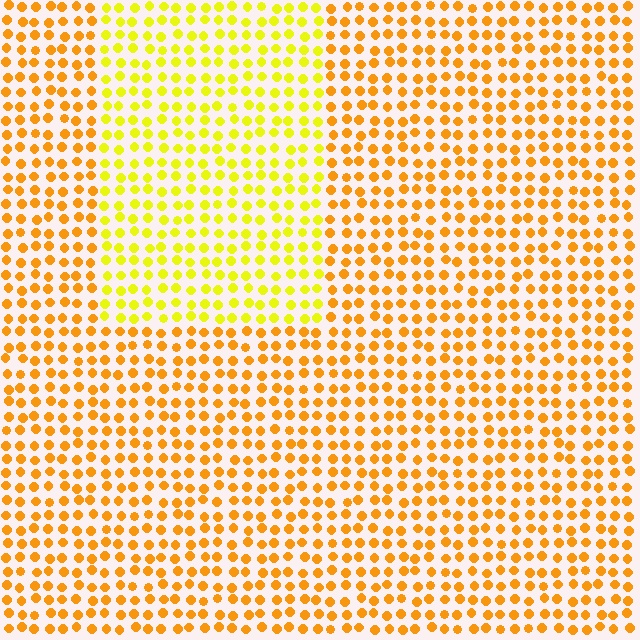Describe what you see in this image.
The image is filled with small orange elements in a uniform arrangement. A rectangle-shaped region is visible where the elements are tinted to a slightly different hue, forming a subtle color boundary.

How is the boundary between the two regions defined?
The boundary is defined purely by a slight shift in hue (about 29 degrees). Spacing, size, and orientation are identical on both sides.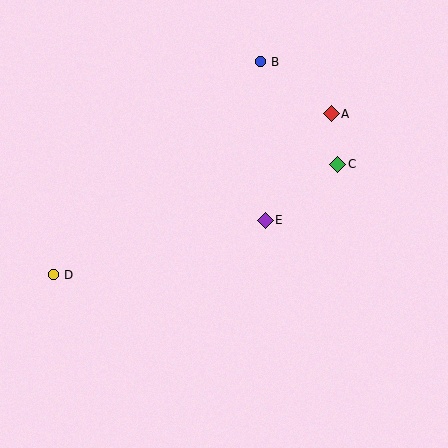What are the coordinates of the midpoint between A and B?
The midpoint between A and B is at (296, 88).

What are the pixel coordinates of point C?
Point C is at (338, 164).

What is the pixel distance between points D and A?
The distance between D and A is 321 pixels.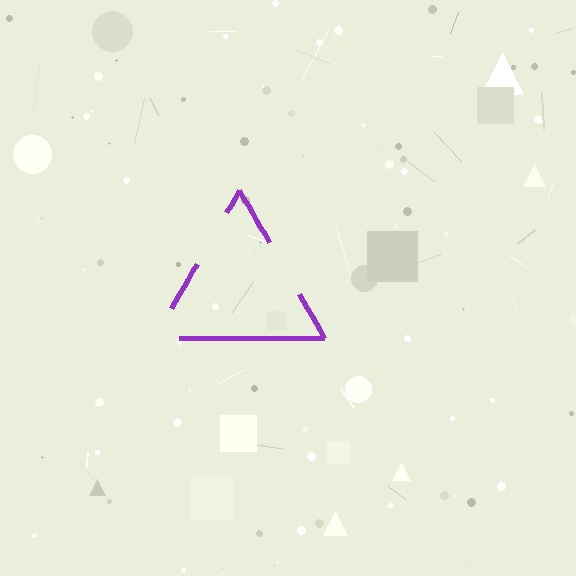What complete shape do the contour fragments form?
The contour fragments form a triangle.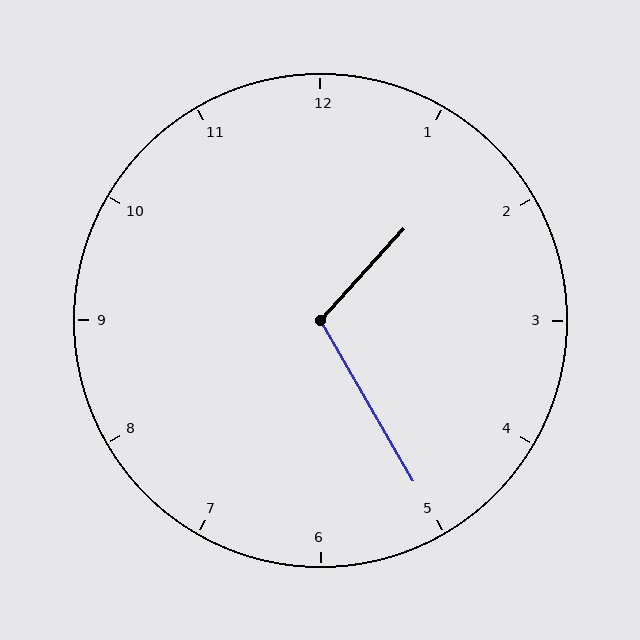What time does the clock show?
1:25.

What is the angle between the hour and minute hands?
Approximately 108 degrees.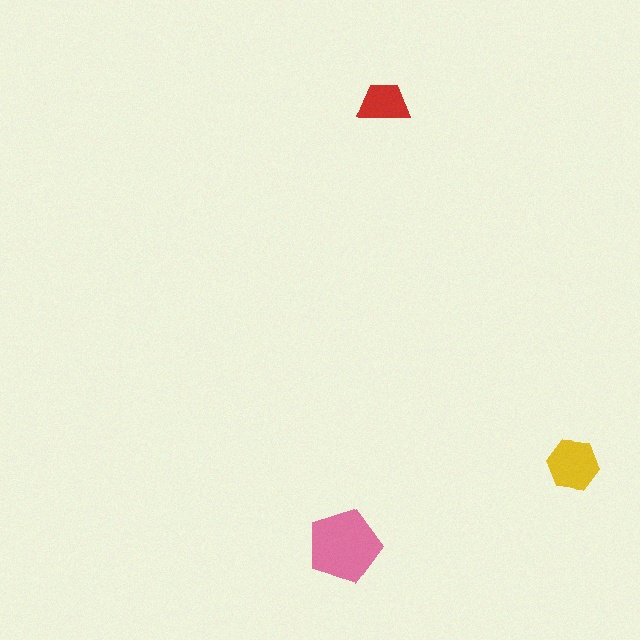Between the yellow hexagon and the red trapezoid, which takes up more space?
The yellow hexagon.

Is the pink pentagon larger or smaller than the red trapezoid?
Larger.